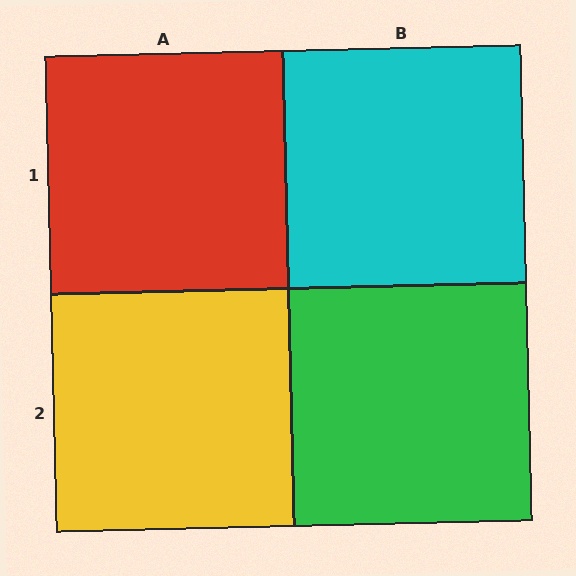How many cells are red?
1 cell is red.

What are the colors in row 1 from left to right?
Red, cyan.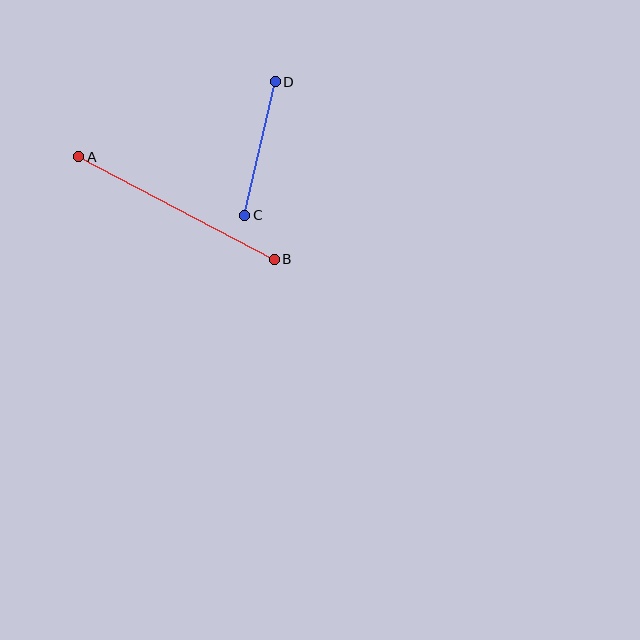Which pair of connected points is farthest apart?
Points A and B are farthest apart.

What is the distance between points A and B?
The distance is approximately 221 pixels.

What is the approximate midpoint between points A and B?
The midpoint is at approximately (176, 208) pixels.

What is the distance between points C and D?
The distance is approximately 137 pixels.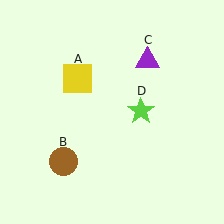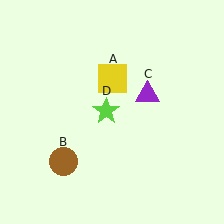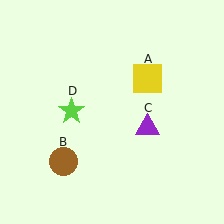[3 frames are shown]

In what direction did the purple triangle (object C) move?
The purple triangle (object C) moved down.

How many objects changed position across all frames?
3 objects changed position: yellow square (object A), purple triangle (object C), lime star (object D).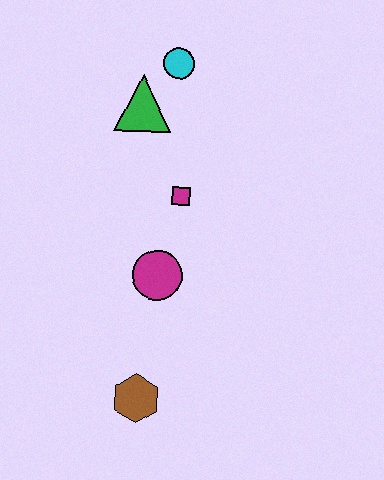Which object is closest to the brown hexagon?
The magenta circle is closest to the brown hexagon.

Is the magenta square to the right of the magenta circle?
Yes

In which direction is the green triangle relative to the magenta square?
The green triangle is above the magenta square.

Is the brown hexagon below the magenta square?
Yes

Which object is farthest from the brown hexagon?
The cyan circle is farthest from the brown hexagon.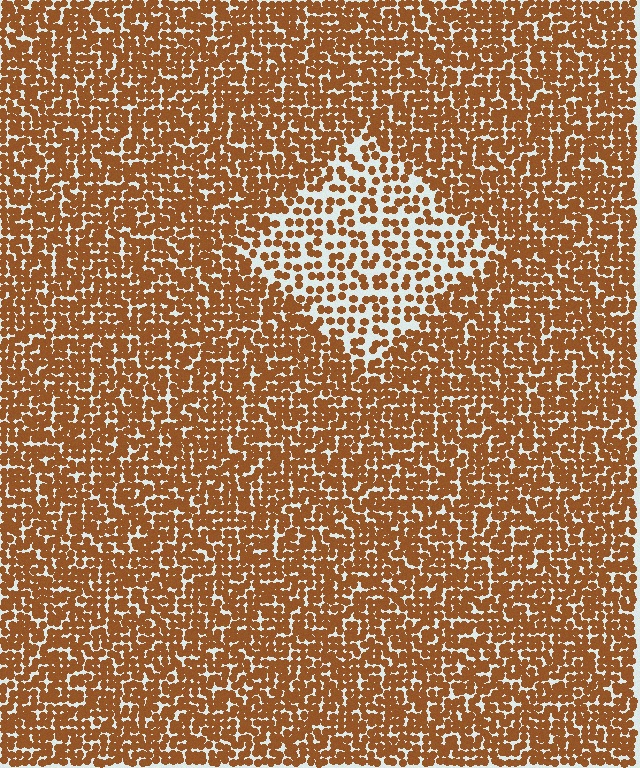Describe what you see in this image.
The image contains small brown elements arranged at two different densities. A diamond-shaped region is visible where the elements are less densely packed than the surrounding area.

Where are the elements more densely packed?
The elements are more densely packed outside the diamond boundary.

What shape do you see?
I see a diamond.